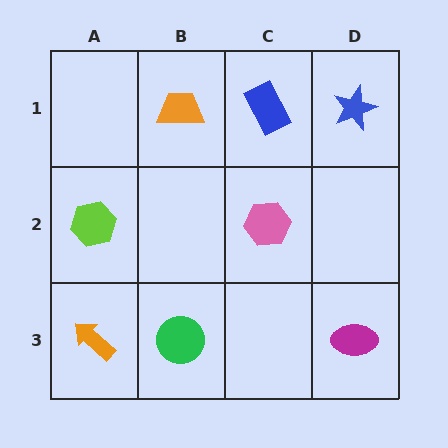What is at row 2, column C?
A pink hexagon.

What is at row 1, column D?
A blue star.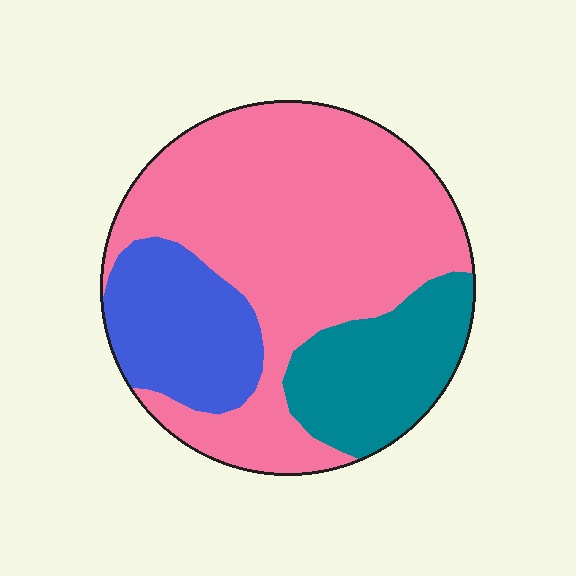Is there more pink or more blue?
Pink.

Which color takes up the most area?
Pink, at roughly 60%.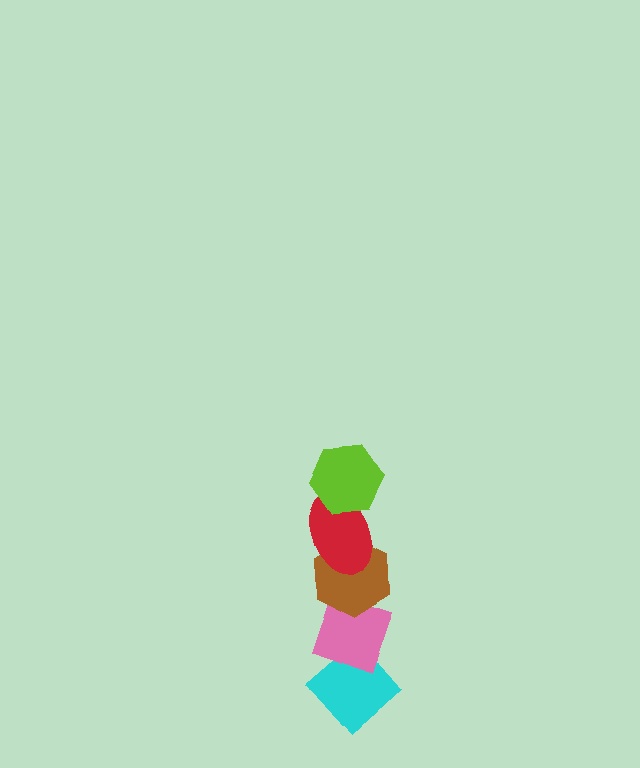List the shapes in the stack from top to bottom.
From top to bottom: the lime hexagon, the red ellipse, the brown hexagon, the pink diamond, the cyan diamond.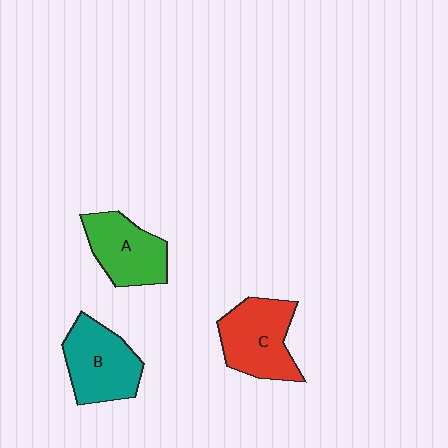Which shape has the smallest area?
Shape A (green).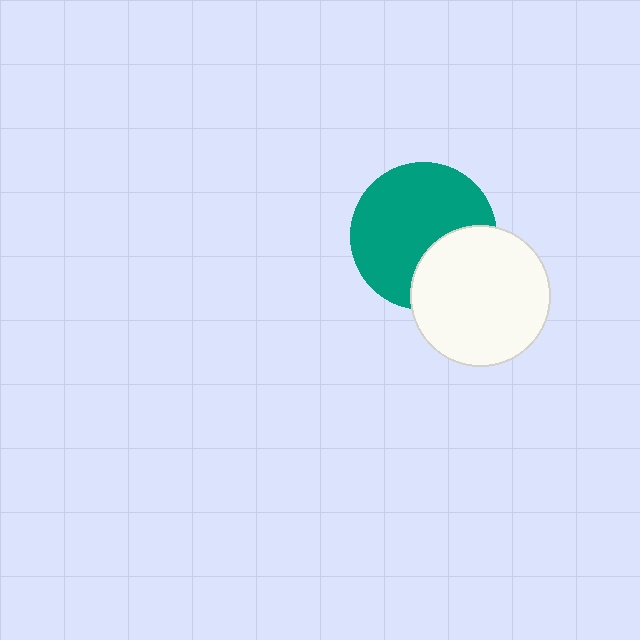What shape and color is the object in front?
The object in front is a white circle.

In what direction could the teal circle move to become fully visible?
The teal circle could move toward the upper-left. That would shift it out from behind the white circle entirely.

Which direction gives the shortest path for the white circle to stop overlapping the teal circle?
Moving toward the lower-right gives the shortest separation.